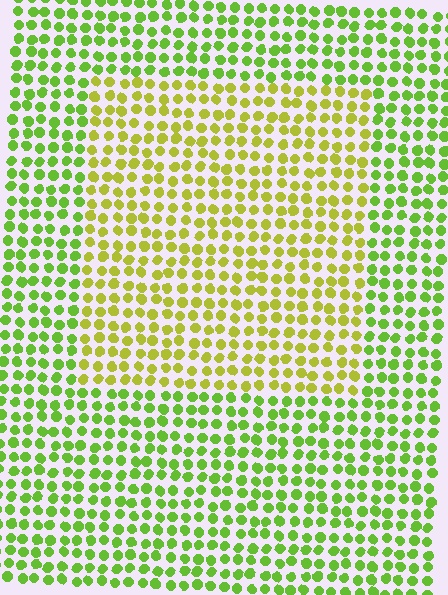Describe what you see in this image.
The image is filled with small lime elements in a uniform arrangement. A rectangle-shaped region is visible where the elements are tinted to a slightly different hue, forming a subtle color boundary.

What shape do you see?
I see a rectangle.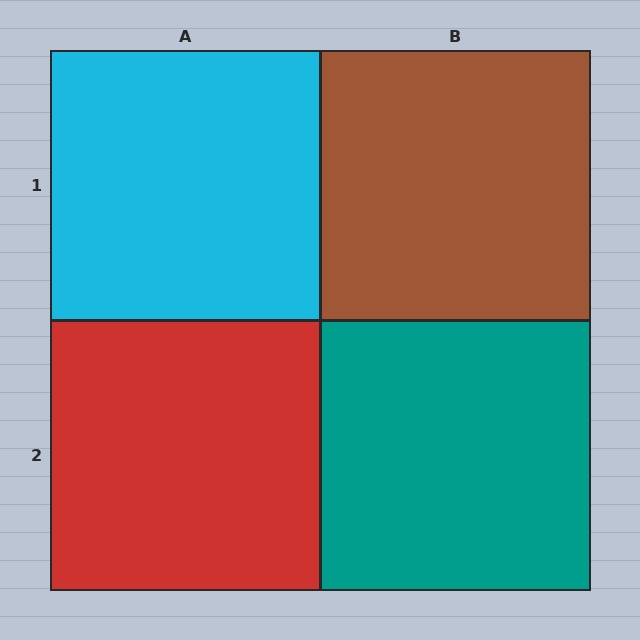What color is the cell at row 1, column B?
Brown.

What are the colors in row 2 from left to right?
Red, teal.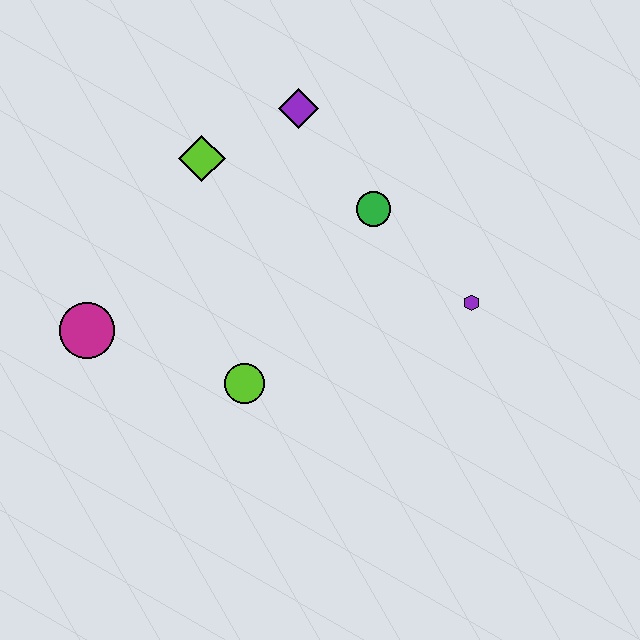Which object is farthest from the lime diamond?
The purple hexagon is farthest from the lime diamond.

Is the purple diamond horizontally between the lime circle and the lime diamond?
No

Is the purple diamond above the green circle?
Yes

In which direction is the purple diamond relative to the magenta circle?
The purple diamond is above the magenta circle.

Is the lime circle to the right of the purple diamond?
No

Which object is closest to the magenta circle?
The lime circle is closest to the magenta circle.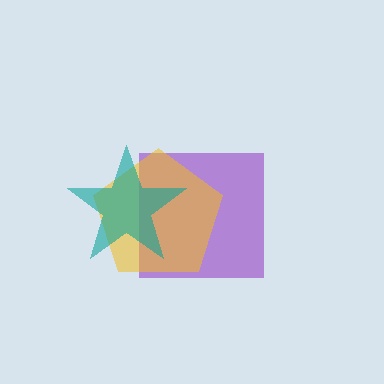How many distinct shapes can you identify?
There are 3 distinct shapes: a purple square, a yellow pentagon, a teal star.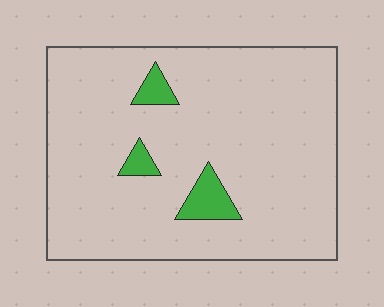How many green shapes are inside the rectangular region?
3.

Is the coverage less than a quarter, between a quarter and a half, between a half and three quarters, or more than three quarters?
Less than a quarter.